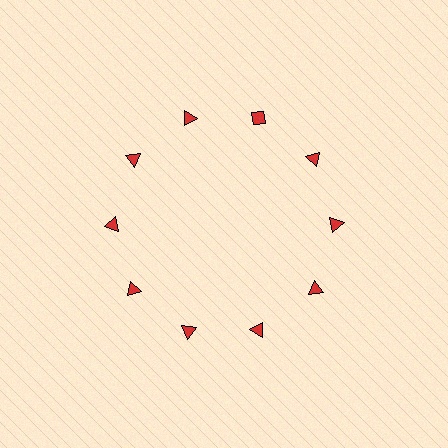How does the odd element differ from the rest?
It has a different shape: diamond instead of triangle.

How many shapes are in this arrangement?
There are 10 shapes arranged in a ring pattern.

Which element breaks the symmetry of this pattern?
The red diamond at roughly the 1 o'clock position breaks the symmetry. All other shapes are red triangles.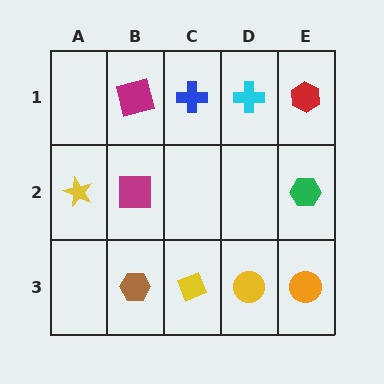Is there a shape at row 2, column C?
No, that cell is empty.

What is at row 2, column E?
A green hexagon.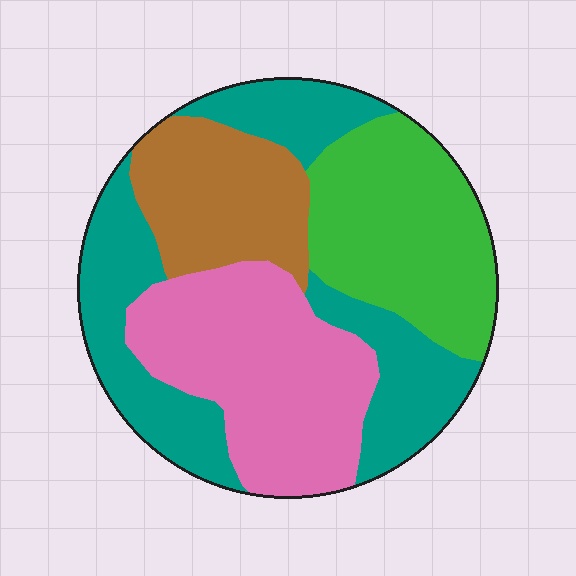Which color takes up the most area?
Teal, at roughly 30%.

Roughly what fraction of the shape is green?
Green covers about 25% of the shape.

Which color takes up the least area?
Brown, at roughly 15%.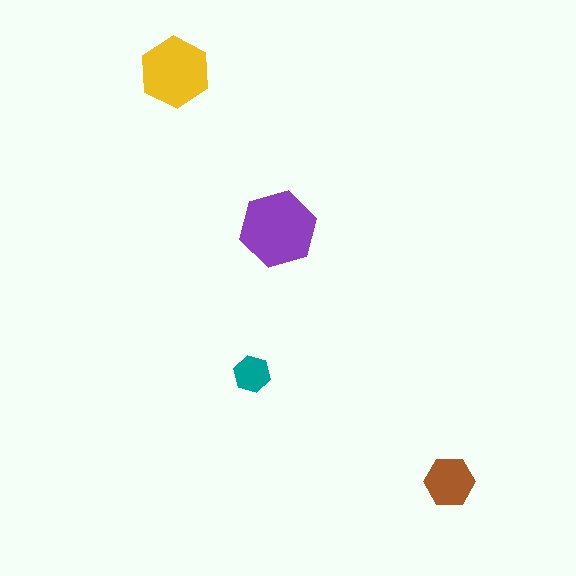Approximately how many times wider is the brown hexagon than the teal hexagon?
About 1.5 times wider.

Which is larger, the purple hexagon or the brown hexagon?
The purple one.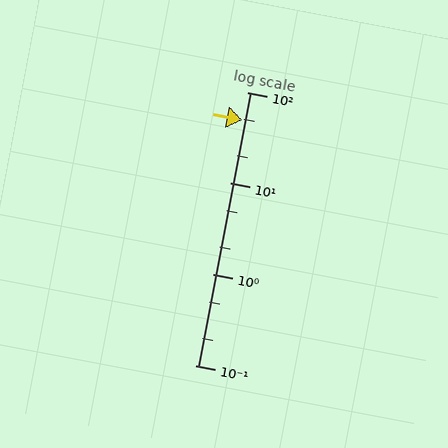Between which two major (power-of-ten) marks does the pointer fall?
The pointer is between 10 and 100.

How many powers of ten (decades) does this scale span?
The scale spans 3 decades, from 0.1 to 100.